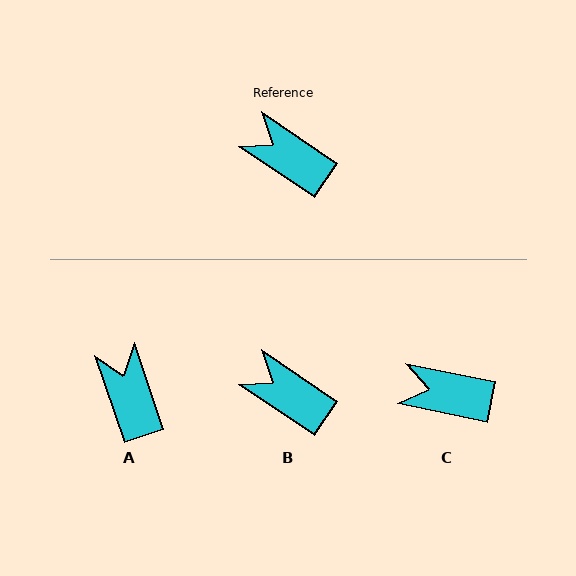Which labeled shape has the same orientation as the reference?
B.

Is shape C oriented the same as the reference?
No, it is off by about 23 degrees.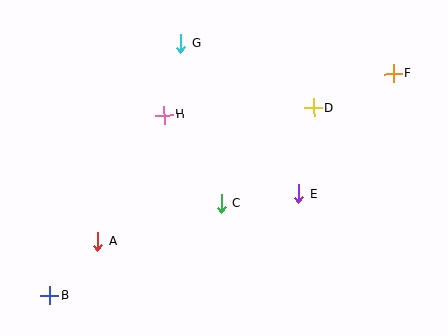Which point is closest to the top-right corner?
Point F is closest to the top-right corner.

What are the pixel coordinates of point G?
Point G is at (181, 44).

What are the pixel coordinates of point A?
Point A is at (97, 242).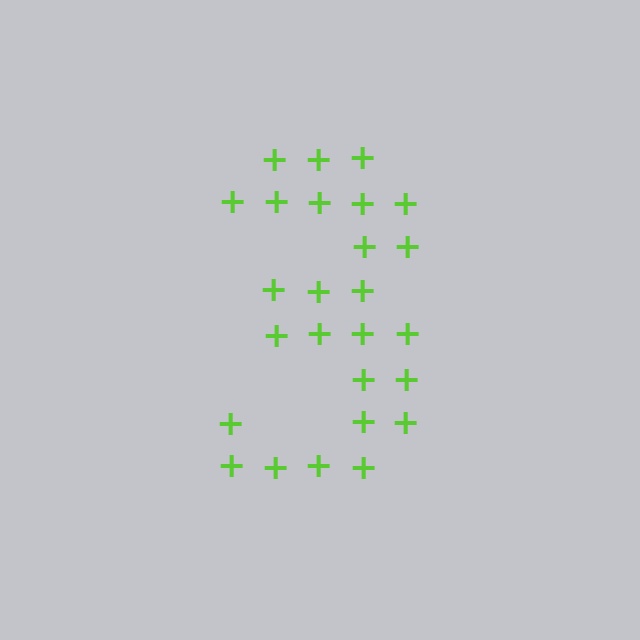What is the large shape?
The large shape is the digit 3.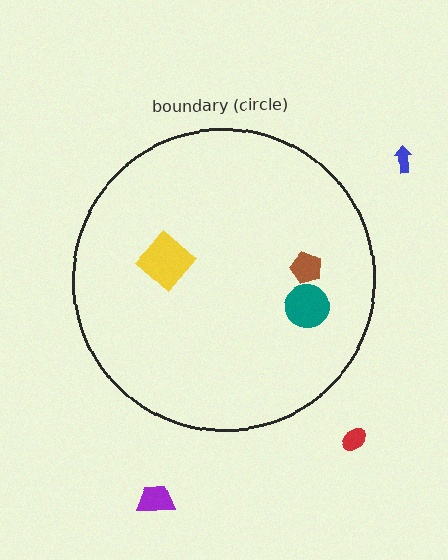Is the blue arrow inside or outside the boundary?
Outside.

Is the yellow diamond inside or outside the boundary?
Inside.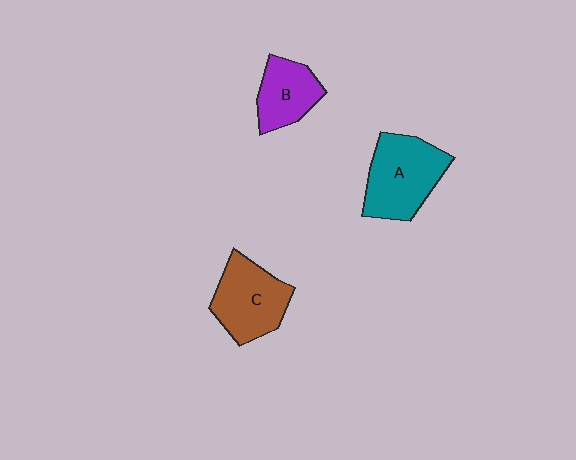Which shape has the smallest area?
Shape B (purple).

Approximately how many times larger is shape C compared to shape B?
Approximately 1.3 times.